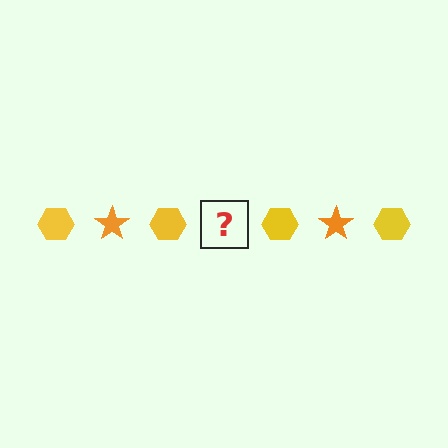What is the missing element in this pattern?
The missing element is an orange star.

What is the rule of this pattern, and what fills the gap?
The rule is that the pattern alternates between yellow hexagon and orange star. The gap should be filled with an orange star.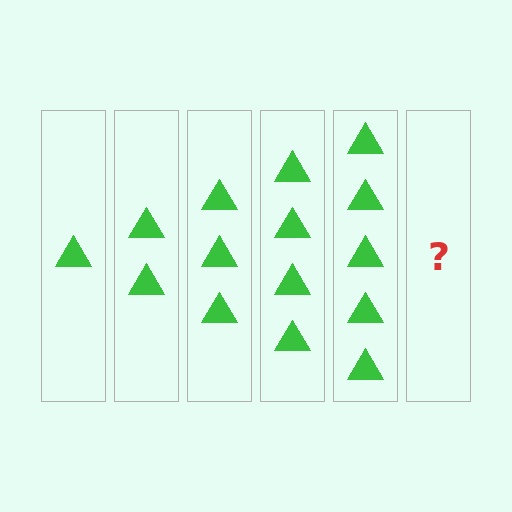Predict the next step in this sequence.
The next step is 6 triangles.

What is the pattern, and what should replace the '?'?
The pattern is that each step adds one more triangle. The '?' should be 6 triangles.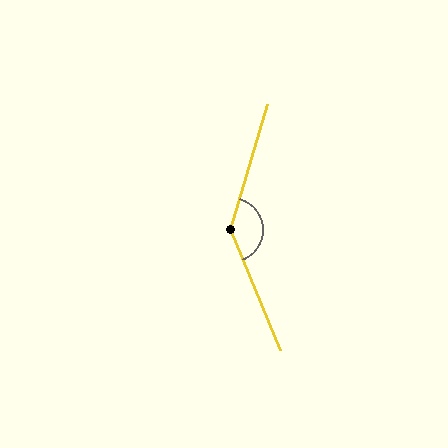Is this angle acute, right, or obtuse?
It is obtuse.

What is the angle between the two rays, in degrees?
Approximately 141 degrees.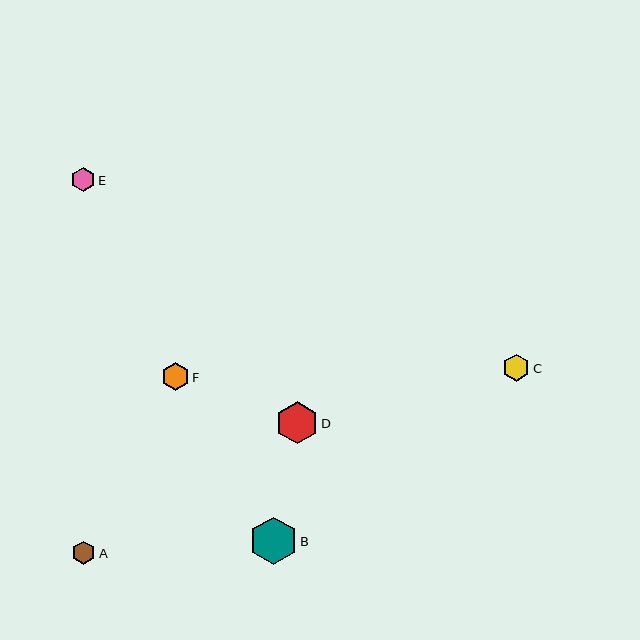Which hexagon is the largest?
Hexagon B is the largest with a size of approximately 48 pixels.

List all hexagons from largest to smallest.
From largest to smallest: B, D, F, C, E, A.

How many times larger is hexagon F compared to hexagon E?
Hexagon F is approximately 1.1 times the size of hexagon E.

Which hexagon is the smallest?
Hexagon A is the smallest with a size of approximately 24 pixels.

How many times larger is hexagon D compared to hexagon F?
Hexagon D is approximately 1.5 times the size of hexagon F.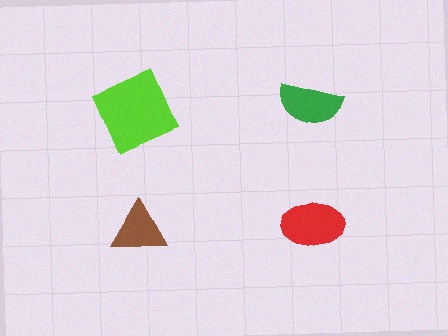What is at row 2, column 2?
A red ellipse.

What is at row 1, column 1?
A lime square.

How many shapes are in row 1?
2 shapes.